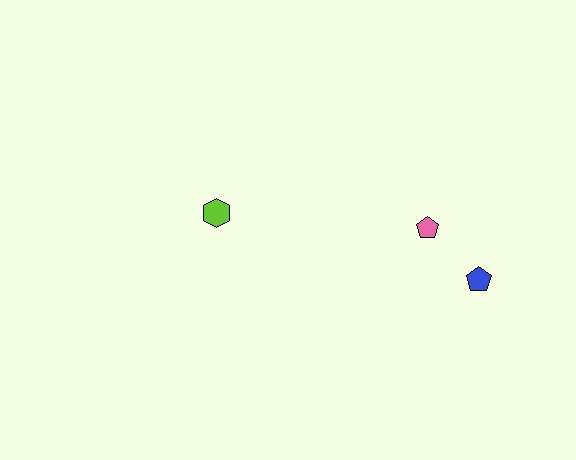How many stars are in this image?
There are no stars.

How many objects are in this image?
There are 3 objects.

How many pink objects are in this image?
There is 1 pink object.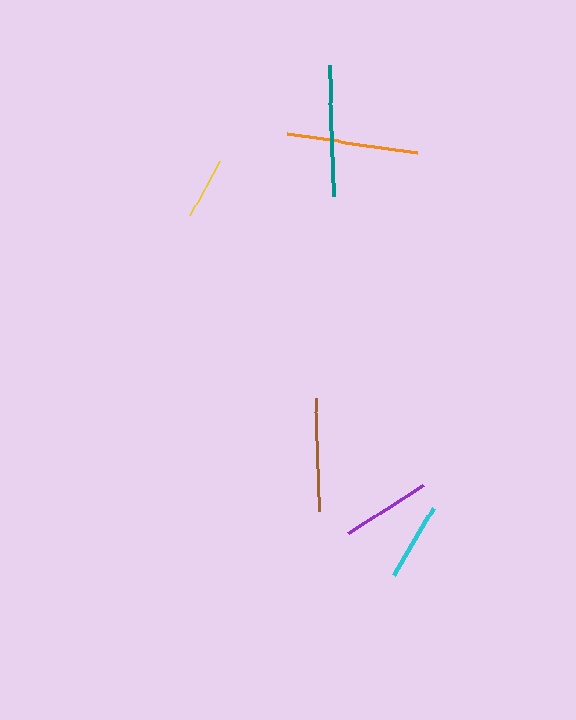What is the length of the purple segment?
The purple segment is approximately 89 pixels long.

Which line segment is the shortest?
The yellow line is the shortest at approximately 61 pixels.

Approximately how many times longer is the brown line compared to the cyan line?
The brown line is approximately 1.5 times the length of the cyan line.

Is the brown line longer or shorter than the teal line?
The teal line is longer than the brown line.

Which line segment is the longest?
The teal line is the longest at approximately 131 pixels.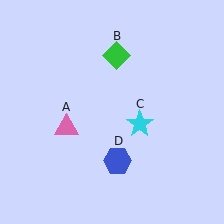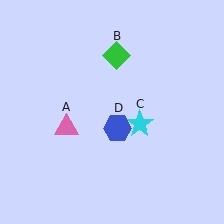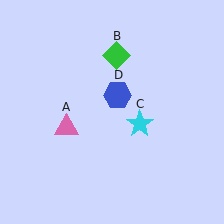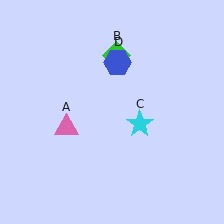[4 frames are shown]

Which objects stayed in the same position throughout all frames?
Pink triangle (object A) and green diamond (object B) and cyan star (object C) remained stationary.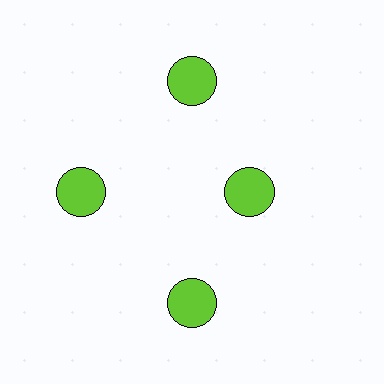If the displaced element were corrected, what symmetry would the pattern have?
It would have 4-fold rotational symmetry — the pattern would map onto itself every 90 degrees.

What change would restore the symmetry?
The symmetry would be restored by moving it outward, back onto the ring so that all 4 circles sit at equal angles and equal distance from the center.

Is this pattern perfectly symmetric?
No. The 4 lime circles are arranged in a ring, but one element near the 3 o'clock position is pulled inward toward the center, breaking the 4-fold rotational symmetry.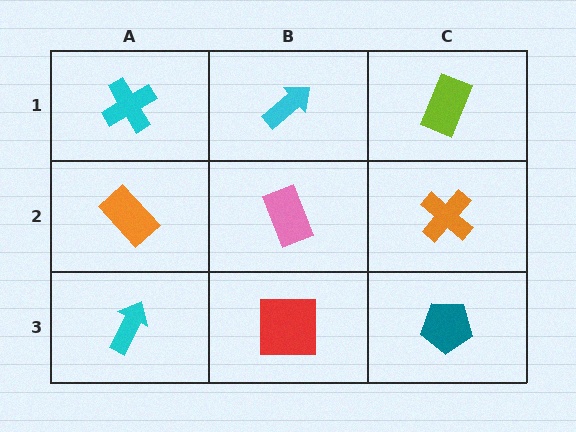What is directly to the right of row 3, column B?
A teal pentagon.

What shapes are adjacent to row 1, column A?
An orange rectangle (row 2, column A), a cyan arrow (row 1, column B).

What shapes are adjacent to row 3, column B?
A pink rectangle (row 2, column B), a cyan arrow (row 3, column A), a teal pentagon (row 3, column C).